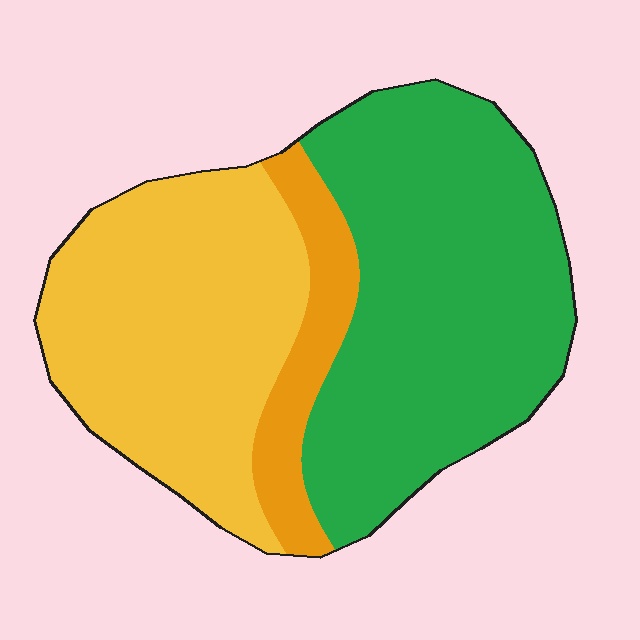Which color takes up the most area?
Green, at roughly 50%.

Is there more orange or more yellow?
Yellow.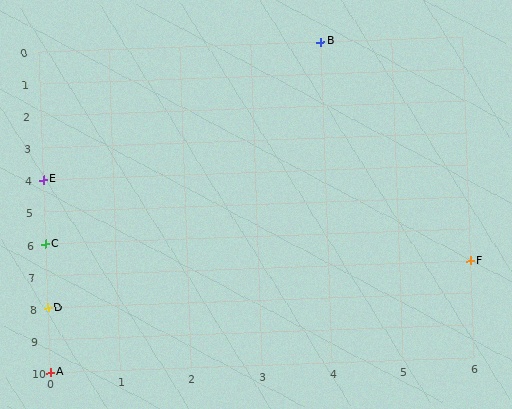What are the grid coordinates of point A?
Point A is at grid coordinates (0, 10).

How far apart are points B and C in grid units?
Points B and C are 4 columns and 6 rows apart (about 7.2 grid units diagonally).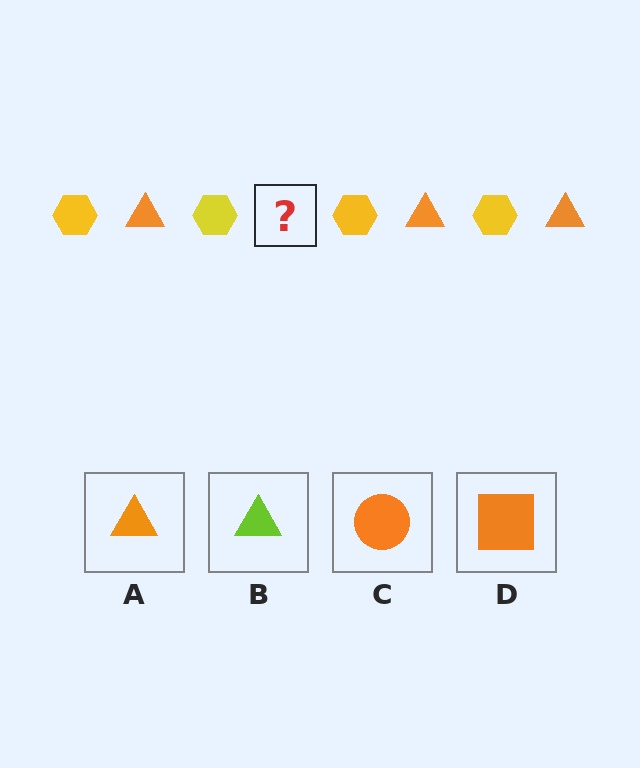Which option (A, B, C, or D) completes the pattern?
A.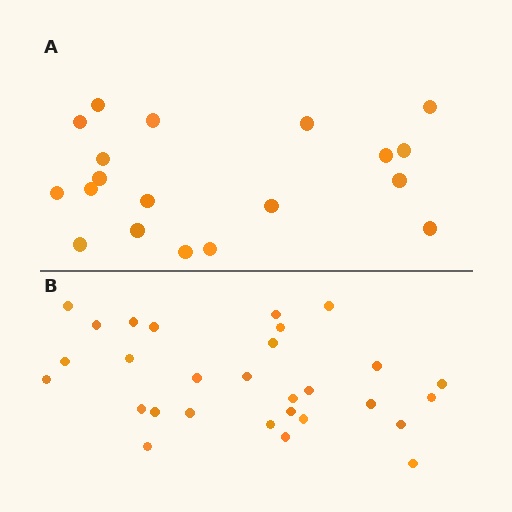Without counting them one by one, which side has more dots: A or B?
Region B (the bottom region) has more dots.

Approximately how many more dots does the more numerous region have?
Region B has roughly 10 or so more dots than region A.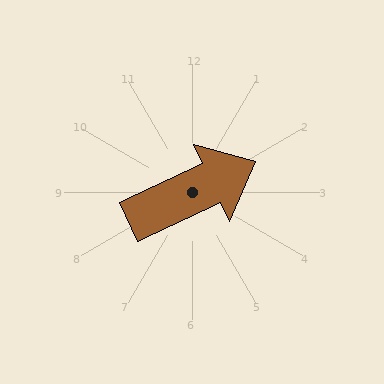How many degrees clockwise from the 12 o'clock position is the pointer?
Approximately 65 degrees.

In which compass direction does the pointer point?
Northeast.